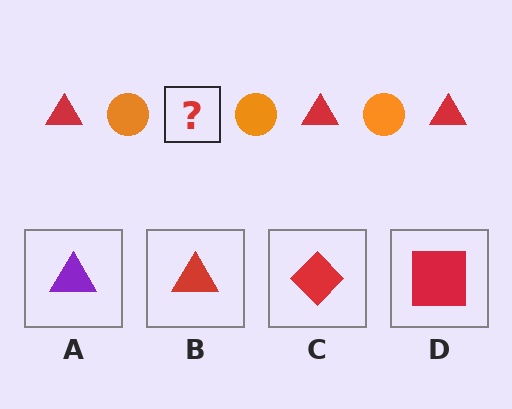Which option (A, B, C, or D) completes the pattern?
B.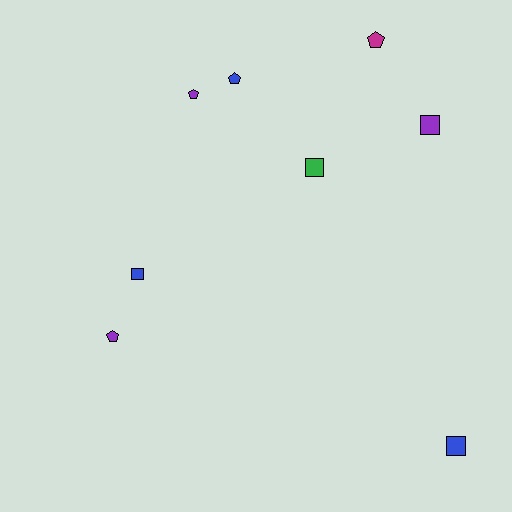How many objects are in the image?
There are 8 objects.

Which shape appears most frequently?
Pentagon, with 4 objects.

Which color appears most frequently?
Purple, with 3 objects.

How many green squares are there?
There is 1 green square.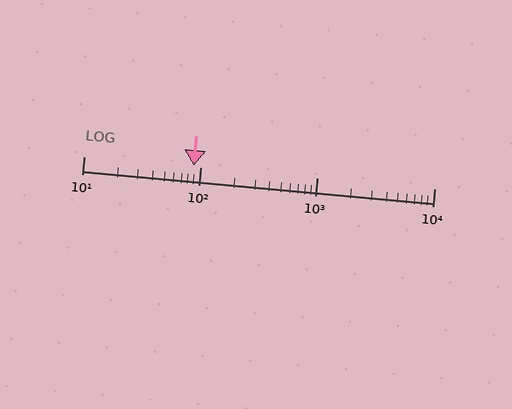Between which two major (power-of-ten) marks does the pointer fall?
The pointer is between 10 and 100.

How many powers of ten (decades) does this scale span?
The scale spans 3 decades, from 10 to 10000.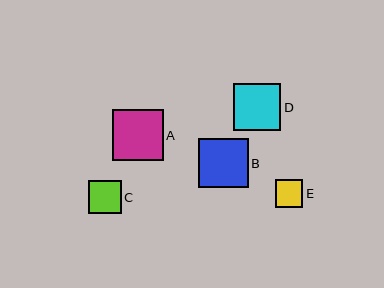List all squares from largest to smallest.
From largest to smallest: A, B, D, C, E.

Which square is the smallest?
Square E is the smallest with a size of approximately 28 pixels.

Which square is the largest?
Square A is the largest with a size of approximately 51 pixels.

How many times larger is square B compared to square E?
Square B is approximately 1.8 times the size of square E.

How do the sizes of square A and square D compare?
Square A and square D are approximately the same size.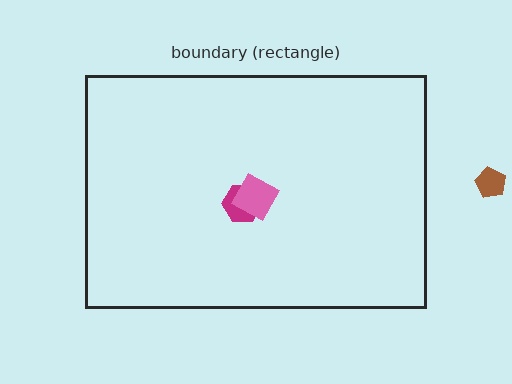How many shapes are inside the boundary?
2 inside, 1 outside.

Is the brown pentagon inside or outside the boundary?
Outside.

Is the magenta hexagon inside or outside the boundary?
Inside.